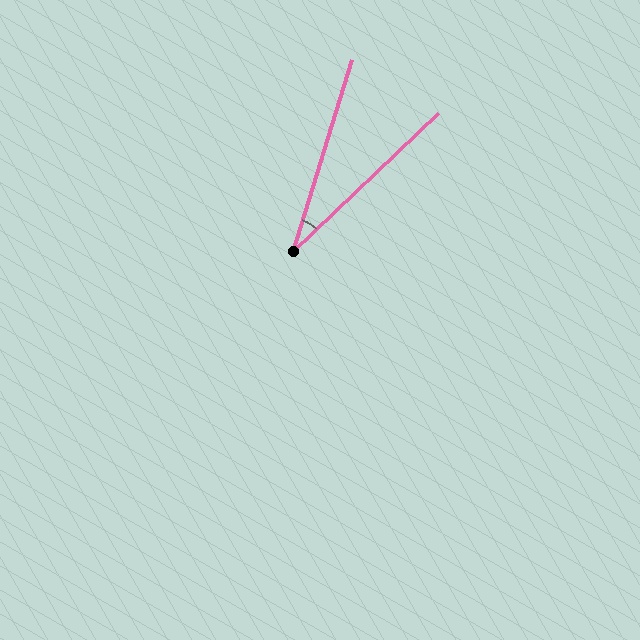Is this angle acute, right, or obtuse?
It is acute.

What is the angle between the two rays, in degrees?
Approximately 29 degrees.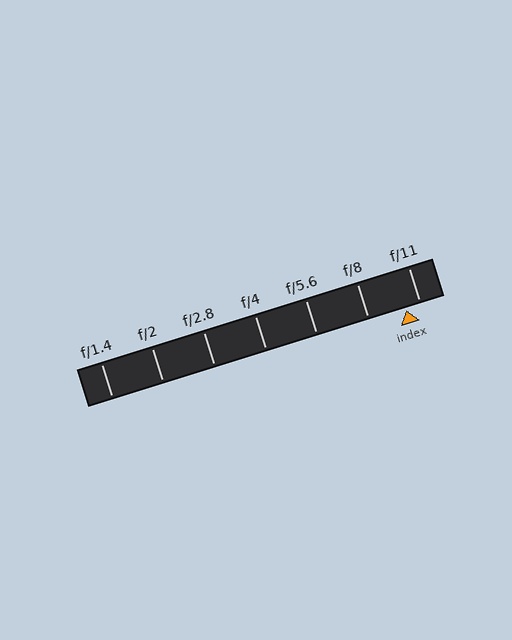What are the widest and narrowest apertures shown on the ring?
The widest aperture shown is f/1.4 and the narrowest is f/11.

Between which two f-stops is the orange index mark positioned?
The index mark is between f/8 and f/11.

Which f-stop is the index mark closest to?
The index mark is closest to f/11.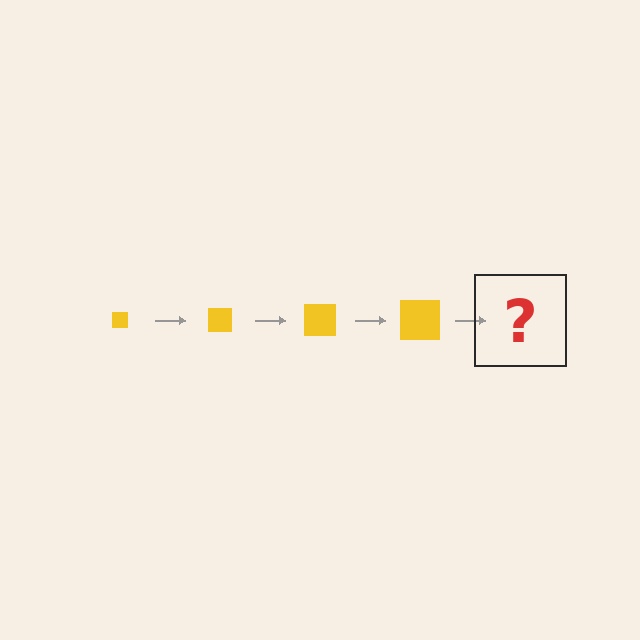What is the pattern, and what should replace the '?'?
The pattern is that the square gets progressively larger each step. The '?' should be a yellow square, larger than the previous one.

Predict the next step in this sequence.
The next step is a yellow square, larger than the previous one.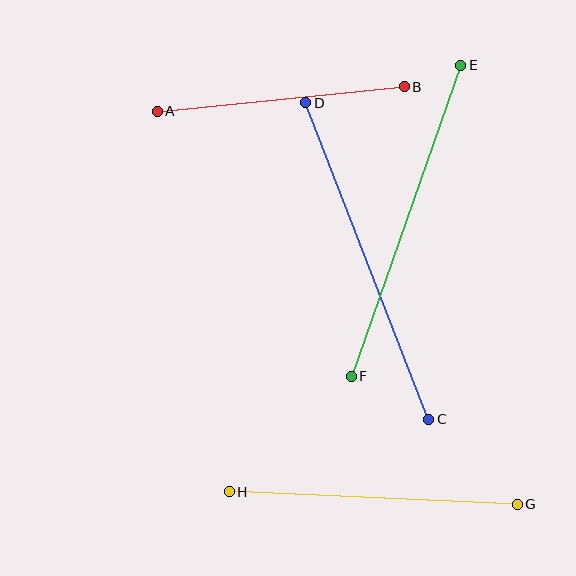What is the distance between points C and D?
The distance is approximately 339 pixels.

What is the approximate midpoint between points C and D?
The midpoint is at approximately (367, 261) pixels.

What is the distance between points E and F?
The distance is approximately 329 pixels.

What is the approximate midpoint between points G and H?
The midpoint is at approximately (373, 498) pixels.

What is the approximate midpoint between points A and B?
The midpoint is at approximately (281, 99) pixels.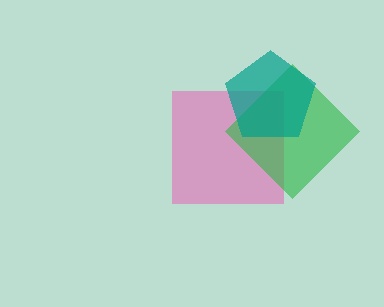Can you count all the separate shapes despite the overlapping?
Yes, there are 3 separate shapes.